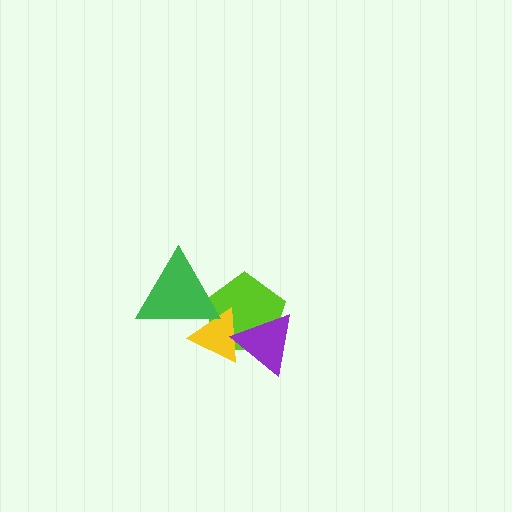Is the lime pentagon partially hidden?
Yes, it is partially covered by another shape.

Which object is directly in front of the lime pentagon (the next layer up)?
The yellow triangle is directly in front of the lime pentagon.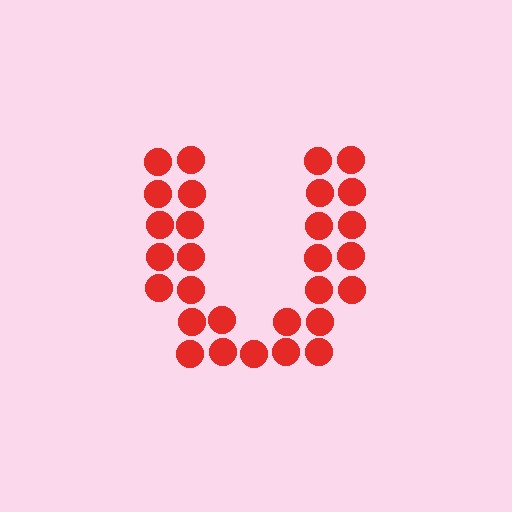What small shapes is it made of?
It is made of small circles.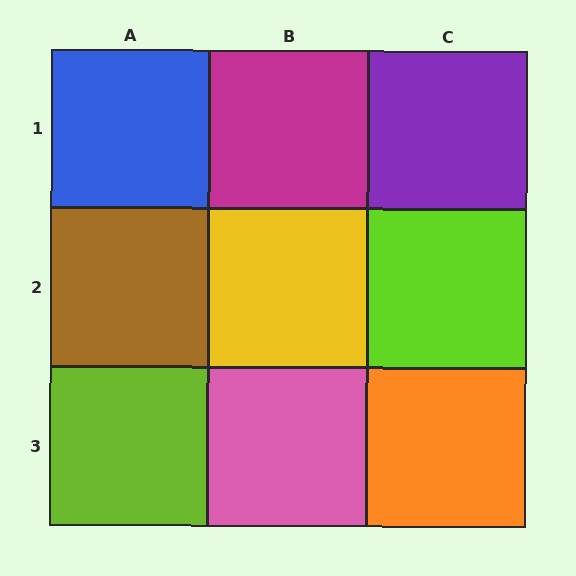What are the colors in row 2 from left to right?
Brown, yellow, lime.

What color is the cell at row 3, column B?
Pink.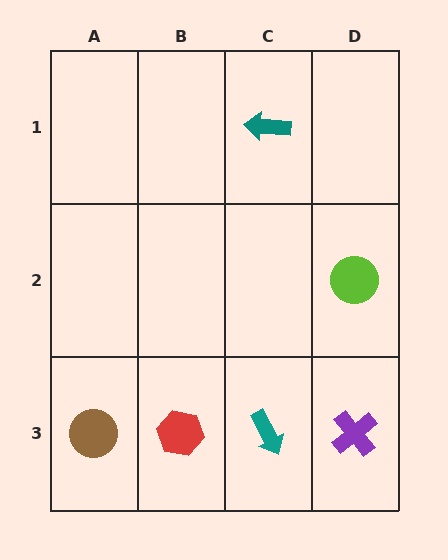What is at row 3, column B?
A red hexagon.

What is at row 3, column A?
A brown circle.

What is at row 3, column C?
A teal arrow.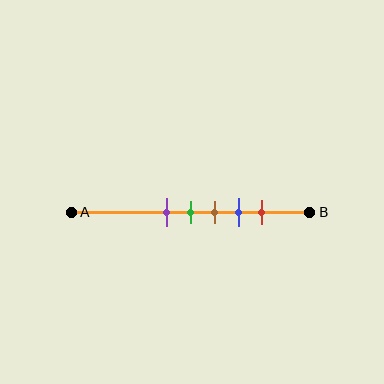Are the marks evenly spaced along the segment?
Yes, the marks are approximately evenly spaced.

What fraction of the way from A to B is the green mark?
The green mark is approximately 50% (0.5) of the way from A to B.